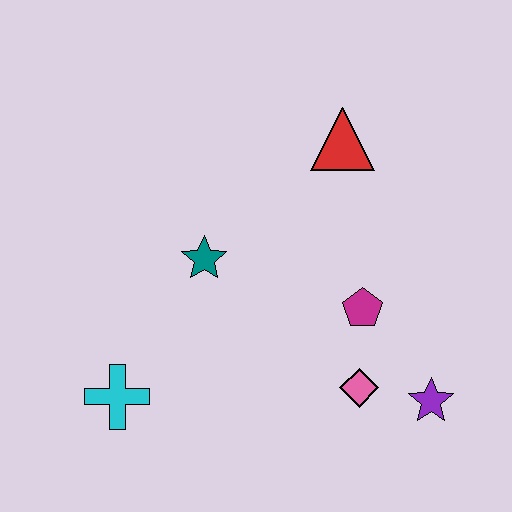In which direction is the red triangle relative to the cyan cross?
The red triangle is above the cyan cross.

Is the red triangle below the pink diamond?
No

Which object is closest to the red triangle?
The magenta pentagon is closest to the red triangle.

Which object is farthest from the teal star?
The purple star is farthest from the teal star.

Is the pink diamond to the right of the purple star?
No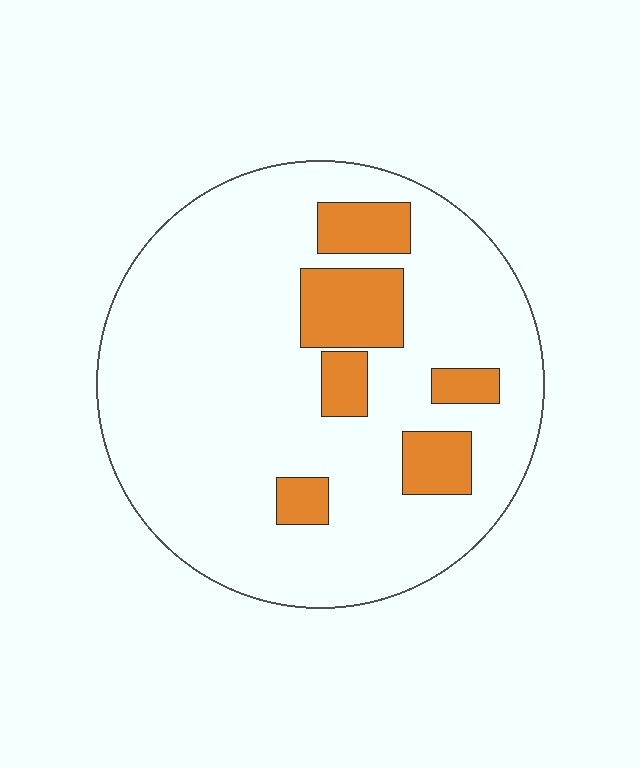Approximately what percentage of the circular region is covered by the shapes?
Approximately 15%.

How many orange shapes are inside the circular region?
6.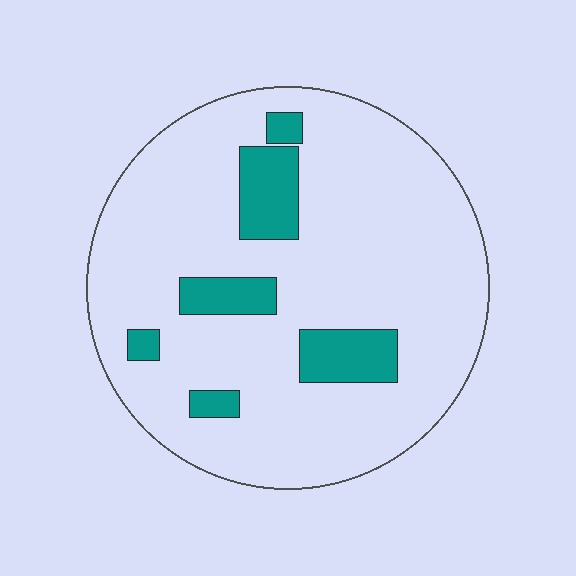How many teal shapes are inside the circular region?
6.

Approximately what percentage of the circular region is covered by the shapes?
Approximately 15%.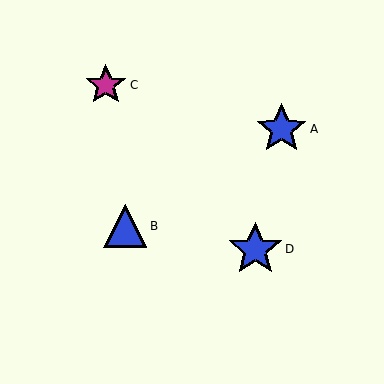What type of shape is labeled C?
Shape C is a magenta star.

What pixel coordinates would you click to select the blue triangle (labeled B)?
Click at (125, 226) to select the blue triangle B.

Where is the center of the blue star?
The center of the blue star is at (255, 249).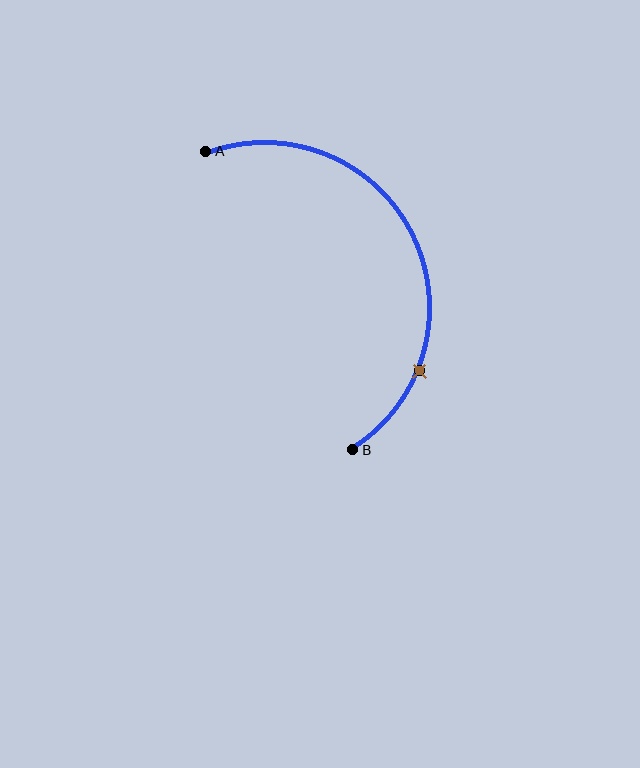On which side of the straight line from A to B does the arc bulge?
The arc bulges to the right of the straight line connecting A and B.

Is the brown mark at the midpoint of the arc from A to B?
No. The brown mark lies on the arc but is closer to endpoint B. The arc midpoint would be at the point on the curve equidistant along the arc from both A and B.